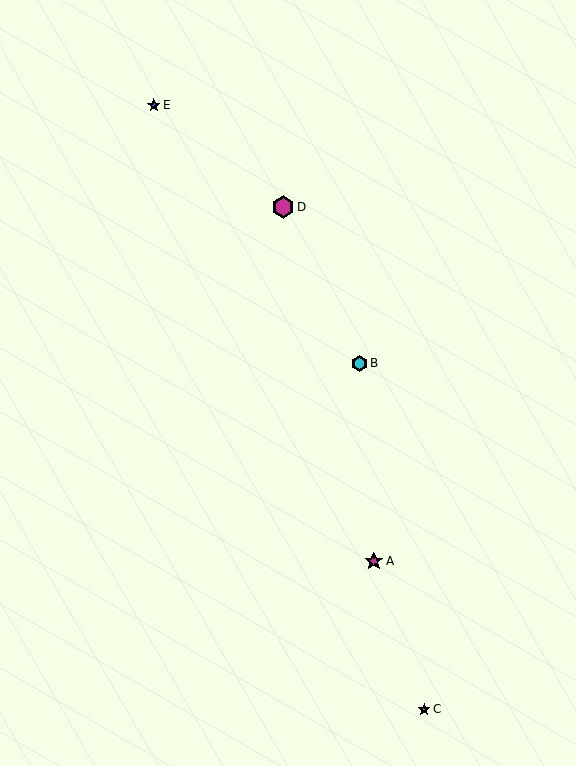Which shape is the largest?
The magenta hexagon (labeled D) is the largest.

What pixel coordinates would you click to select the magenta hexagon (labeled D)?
Click at (283, 207) to select the magenta hexagon D.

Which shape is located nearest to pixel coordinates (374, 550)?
The magenta star (labeled A) at (374, 561) is nearest to that location.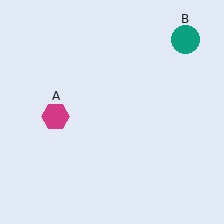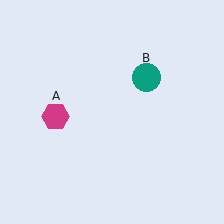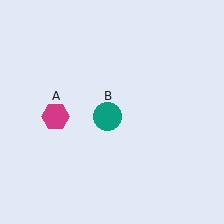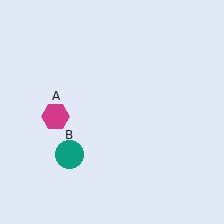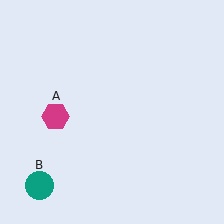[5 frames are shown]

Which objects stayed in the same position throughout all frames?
Magenta hexagon (object A) remained stationary.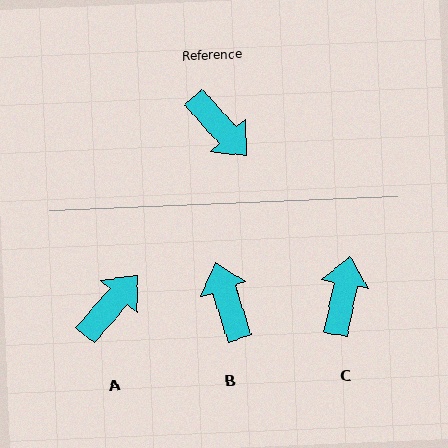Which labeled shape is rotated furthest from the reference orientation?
B, about 156 degrees away.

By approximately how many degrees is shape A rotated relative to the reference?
Approximately 96 degrees counter-clockwise.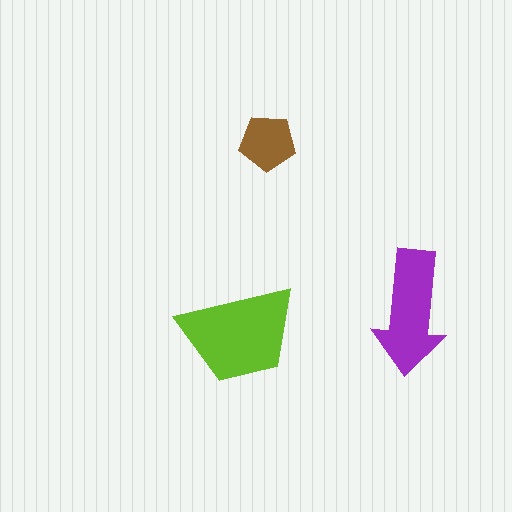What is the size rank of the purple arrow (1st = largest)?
2nd.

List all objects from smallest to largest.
The brown pentagon, the purple arrow, the lime trapezoid.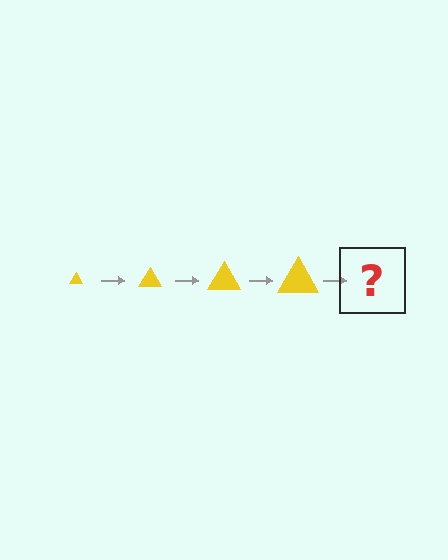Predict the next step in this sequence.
The next step is a yellow triangle, larger than the previous one.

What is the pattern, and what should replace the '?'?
The pattern is that the triangle gets progressively larger each step. The '?' should be a yellow triangle, larger than the previous one.